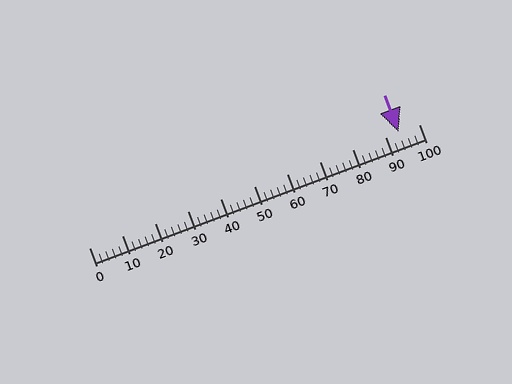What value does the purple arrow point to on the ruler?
The purple arrow points to approximately 94.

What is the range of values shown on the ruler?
The ruler shows values from 0 to 100.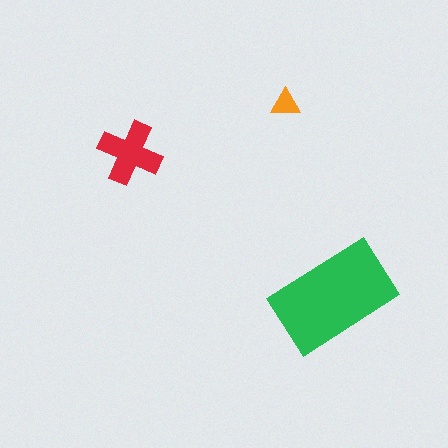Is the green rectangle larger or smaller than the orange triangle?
Larger.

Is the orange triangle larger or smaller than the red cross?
Smaller.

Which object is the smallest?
The orange triangle.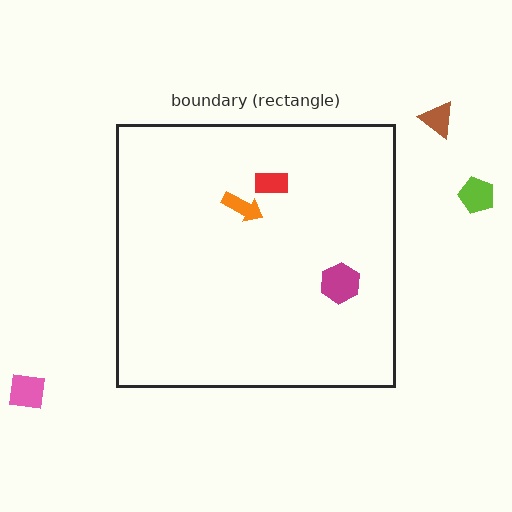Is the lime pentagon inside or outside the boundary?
Outside.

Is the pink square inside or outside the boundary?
Outside.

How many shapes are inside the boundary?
3 inside, 3 outside.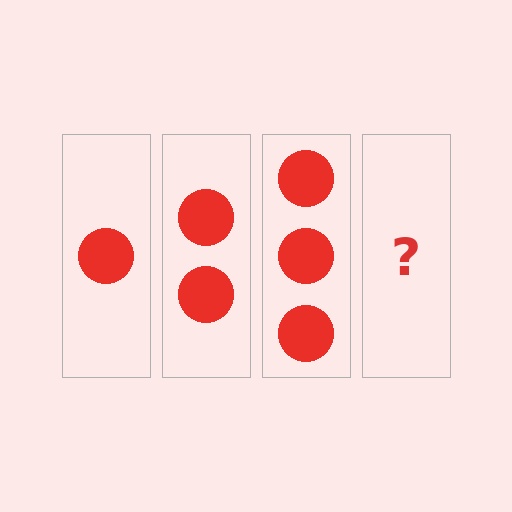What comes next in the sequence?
The next element should be 4 circles.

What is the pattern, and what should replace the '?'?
The pattern is that each step adds one more circle. The '?' should be 4 circles.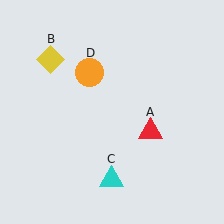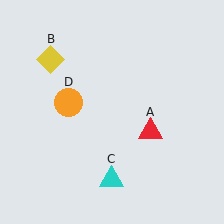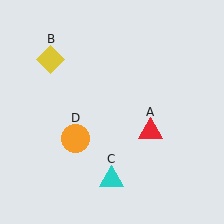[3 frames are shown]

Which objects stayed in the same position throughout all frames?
Red triangle (object A) and yellow diamond (object B) and cyan triangle (object C) remained stationary.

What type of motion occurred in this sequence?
The orange circle (object D) rotated counterclockwise around the center of the scene.